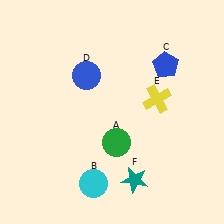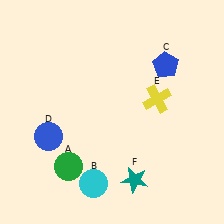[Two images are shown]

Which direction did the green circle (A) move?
The green circle (A) moved left.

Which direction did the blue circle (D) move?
The blue circle (D) moved down.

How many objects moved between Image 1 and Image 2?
2 objects moved between the two images.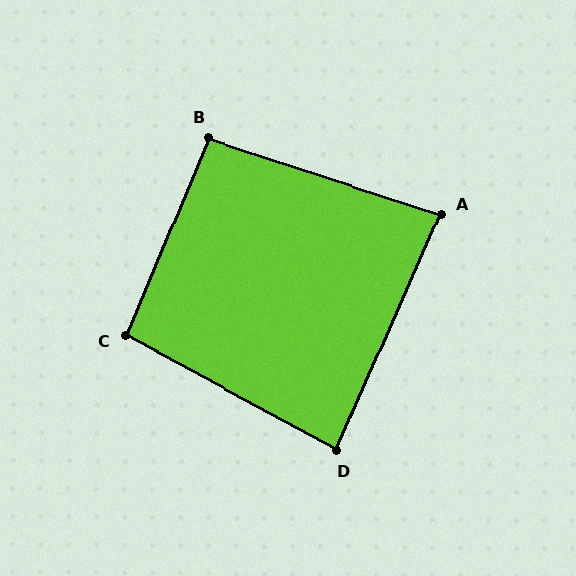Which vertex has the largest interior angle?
C, at approximately 96 degrees.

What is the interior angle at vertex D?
Approximately 85 degrees (approximately right).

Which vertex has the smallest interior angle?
A, at approximately 84 degrees.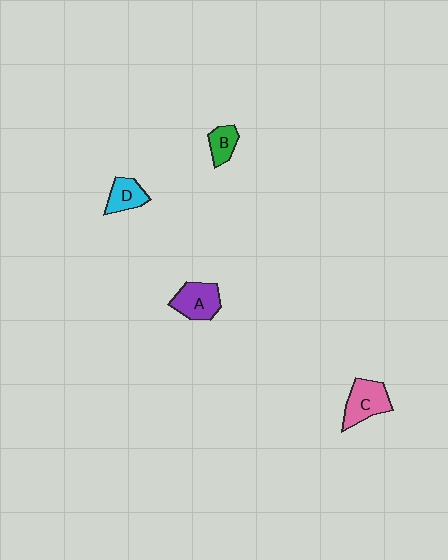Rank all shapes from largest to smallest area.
From largest to smallest: C (pink), A (purple), D (cyan), B (green).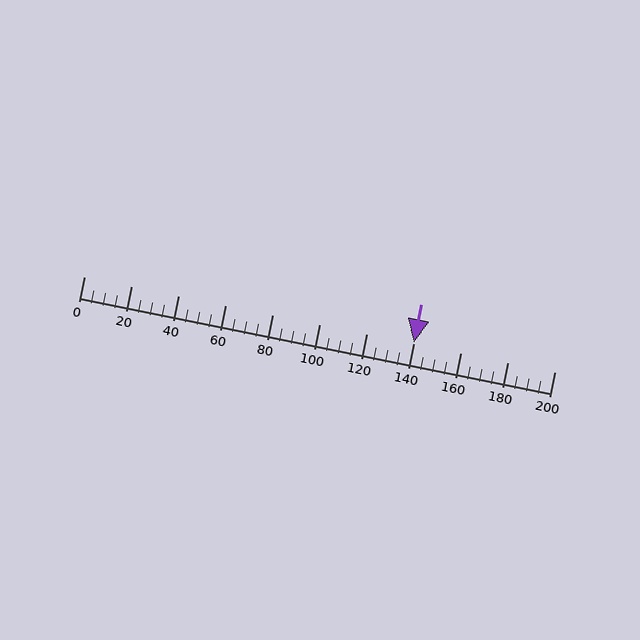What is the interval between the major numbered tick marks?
The major tick marks are spaced 20 units apart.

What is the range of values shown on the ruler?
The ruler shows values from 0 to 200.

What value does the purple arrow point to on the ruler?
The purple arrow points to approximately 140.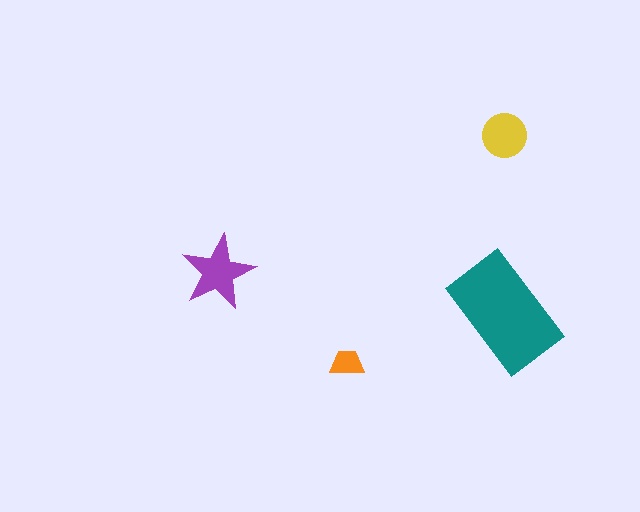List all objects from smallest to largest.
The orange trapezoid, the yellow circle, the purple star, the teal rectangle.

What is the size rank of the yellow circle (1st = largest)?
3rd.